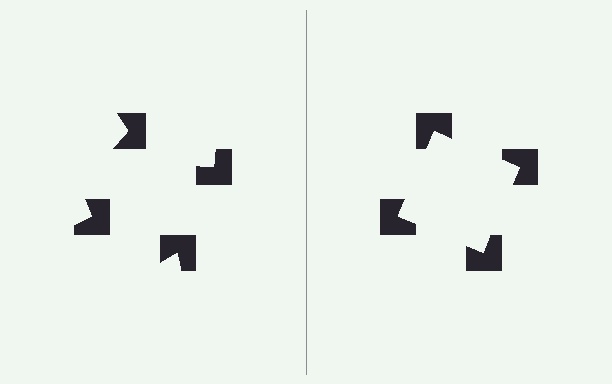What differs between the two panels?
The notched squares are positioned identically on both sides; only the wedge orientations differ. On the right they align to a square; on the left they are misaligned.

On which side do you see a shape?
An illusory square appears on the right side. On the left side the wedge cuts are rotated, so no coherent shape forms.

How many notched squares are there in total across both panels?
8 — 4 on each side.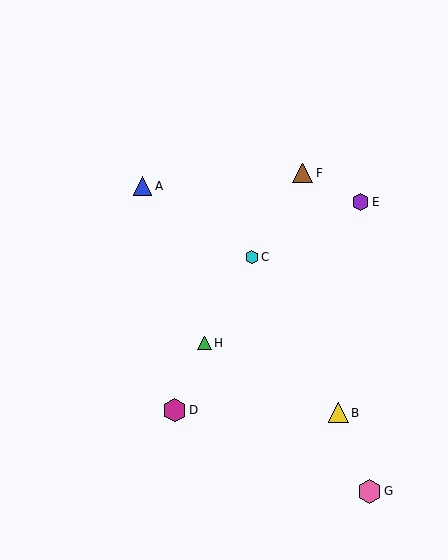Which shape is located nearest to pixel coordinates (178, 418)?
The magenta hexagon (labeled D) at (174, 410) is nearest to that location.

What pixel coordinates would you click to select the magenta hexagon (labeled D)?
Click at (174, 410) to select the magenta hexagon D.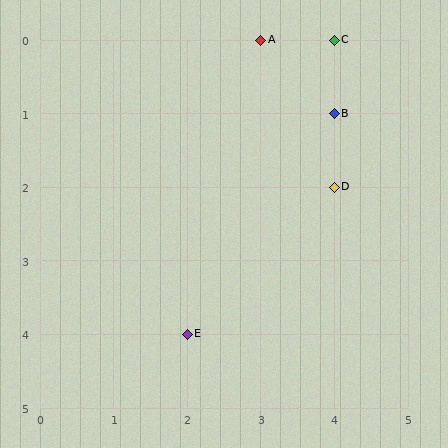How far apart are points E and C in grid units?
Points E and C are 2 columns and 4 rows apart (about 4.5 grid units diagonally).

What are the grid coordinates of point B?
Point B is at grid coordinates (4, 1).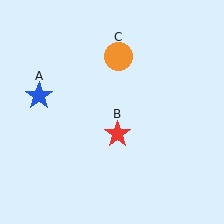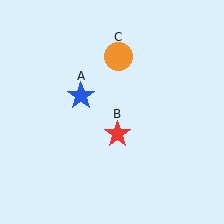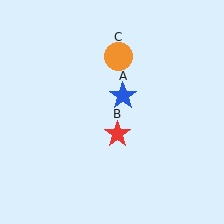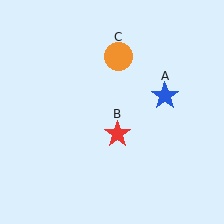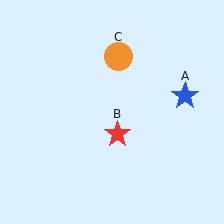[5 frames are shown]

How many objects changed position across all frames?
1 object changed position: blue star (object A).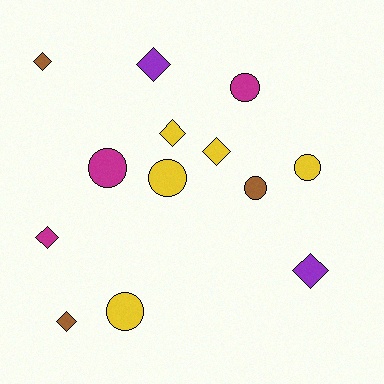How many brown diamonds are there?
There are 2 brown diamonds.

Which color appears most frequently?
Yellow, with 5 objects.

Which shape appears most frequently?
Diamond, with 7 objects.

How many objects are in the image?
There are 13 objects.